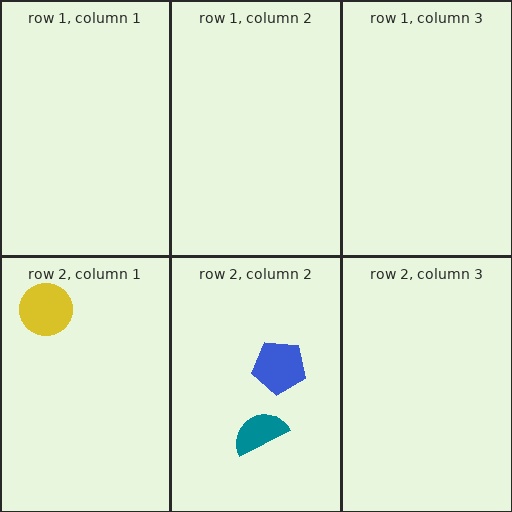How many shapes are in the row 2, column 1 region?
1.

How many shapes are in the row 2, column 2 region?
2.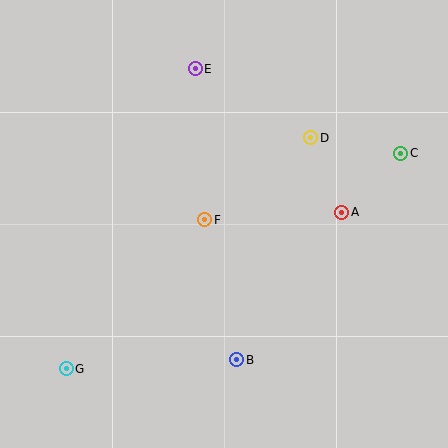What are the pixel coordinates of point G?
Point G is at (66, 369).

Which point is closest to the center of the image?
Point F at (205, 220) is closest to the center.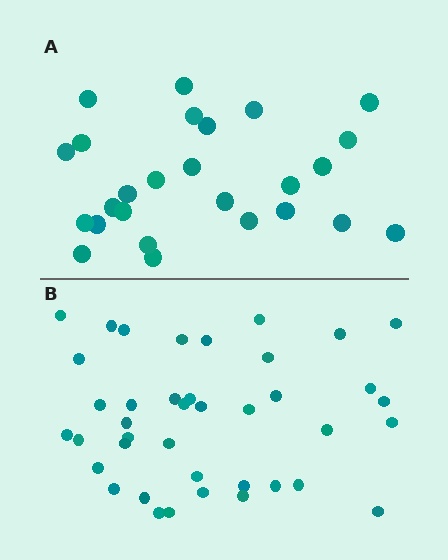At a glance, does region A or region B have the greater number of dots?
Region B (the bottom region) has more dots.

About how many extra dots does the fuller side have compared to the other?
Region B has approximately 15 more dots than region A.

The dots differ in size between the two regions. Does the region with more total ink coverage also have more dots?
No. Region A has more total ink coverage because its dots are larger, but region B actually contains more individual dots. Total area can be misleading — the number of items is what matters here.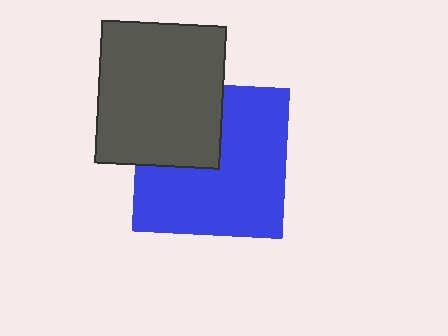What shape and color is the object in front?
The object in front is a dark gray rectangle.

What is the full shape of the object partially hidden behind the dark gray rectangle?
The partially hidden object is a blue square.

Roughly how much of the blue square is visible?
Most of it is visible (roughly 69%).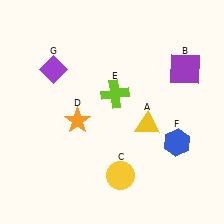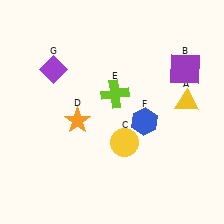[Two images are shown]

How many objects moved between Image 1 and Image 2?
3 objects moved between the two images.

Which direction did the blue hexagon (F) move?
The blue hexagon (F) moved left.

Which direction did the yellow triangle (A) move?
The yellow triangle (A) moved right.